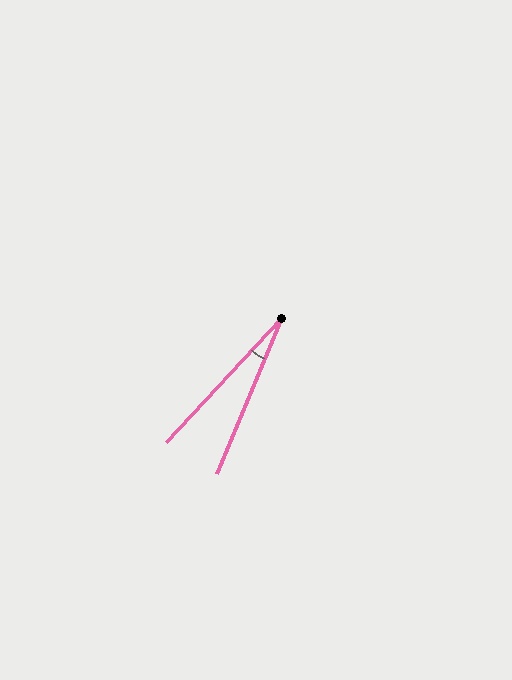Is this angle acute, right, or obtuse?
It is acute.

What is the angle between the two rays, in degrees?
Approximately 20 degrees.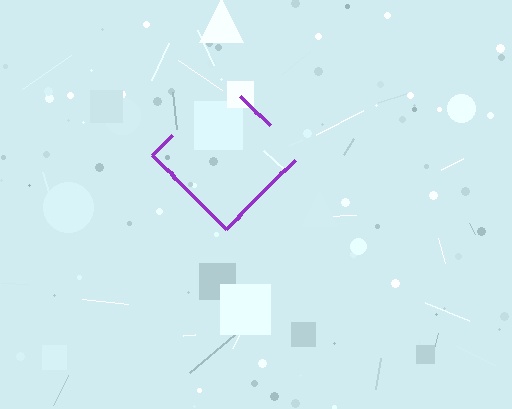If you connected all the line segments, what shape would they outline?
They would outline a diamond.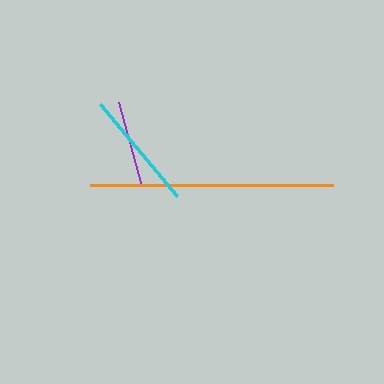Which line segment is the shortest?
The purple line is the shortest at approximately 87 pixels.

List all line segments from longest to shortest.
From longest to shortest: orange, cyan, purple.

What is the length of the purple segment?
The purple segment is approximately 87 pixels long.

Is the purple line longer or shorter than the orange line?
The orange line is longer than the purple line.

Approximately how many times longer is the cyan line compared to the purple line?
The cyan line is approximately 1.4 times the length of the purple line.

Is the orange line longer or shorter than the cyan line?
The orange line is longer than the cyan line.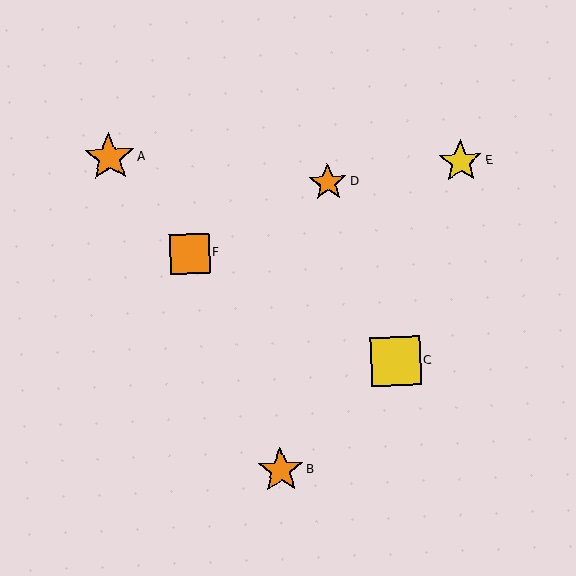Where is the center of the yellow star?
The center of the yellow star is at (461, 162).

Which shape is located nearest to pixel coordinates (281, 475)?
The orange star (labeled B) at (280, 470) is nearest to that location.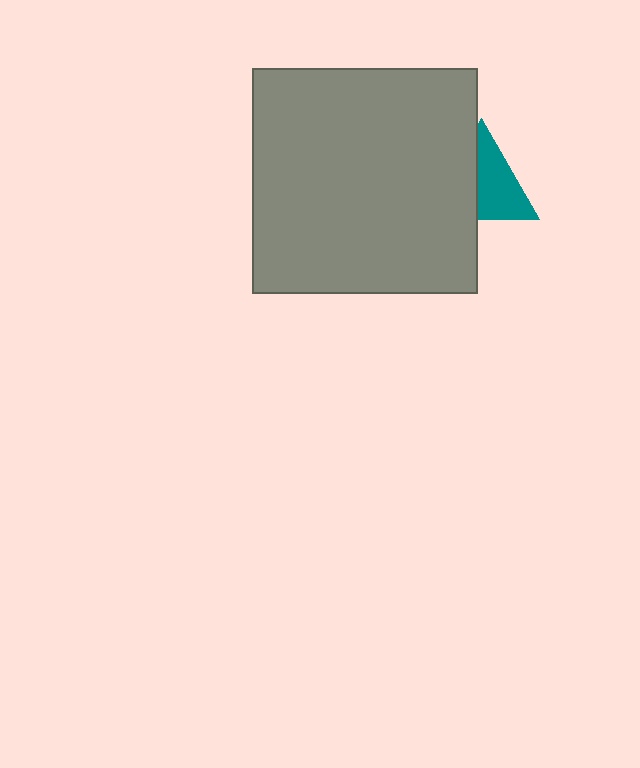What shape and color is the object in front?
The object in front is a gray square.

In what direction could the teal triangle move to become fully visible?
The teal triangle could move right. That would shift it out from behind the gray square entirely.